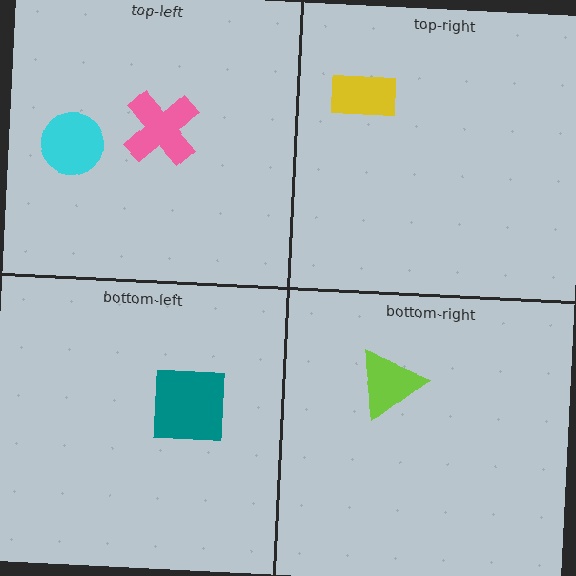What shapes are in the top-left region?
The cyan circle, the pink cross.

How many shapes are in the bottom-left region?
1.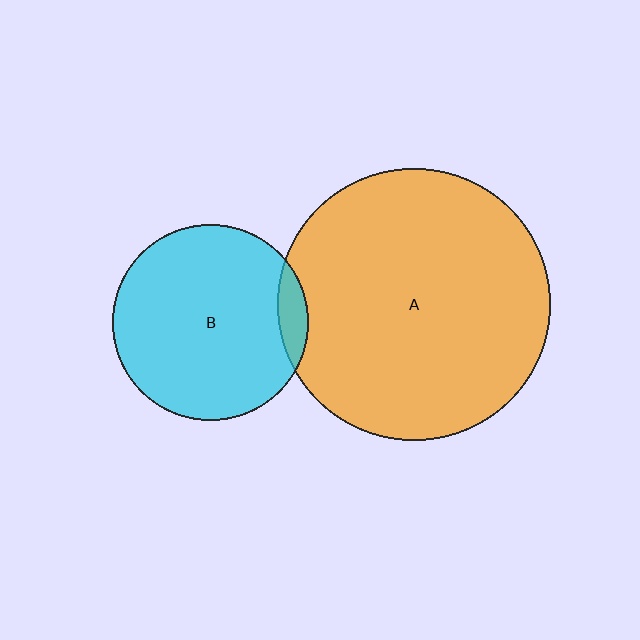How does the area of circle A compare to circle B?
Approximately 1.9 times.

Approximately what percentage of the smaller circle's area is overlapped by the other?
Approximately 10%.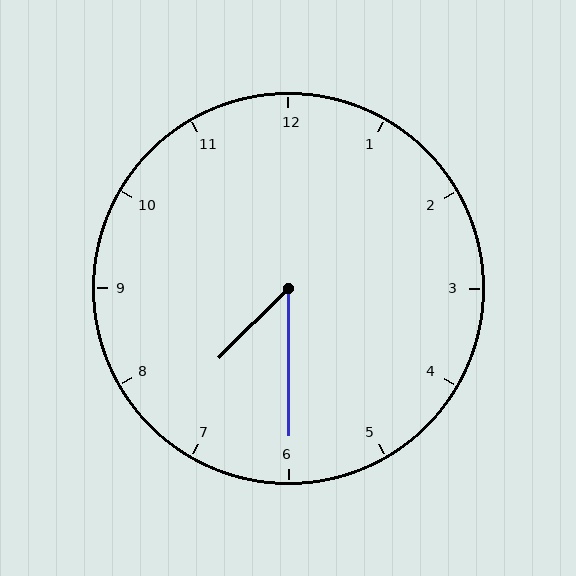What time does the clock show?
7:30.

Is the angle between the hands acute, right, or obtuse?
It is acute.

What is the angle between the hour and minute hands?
Approximately 45 degrees.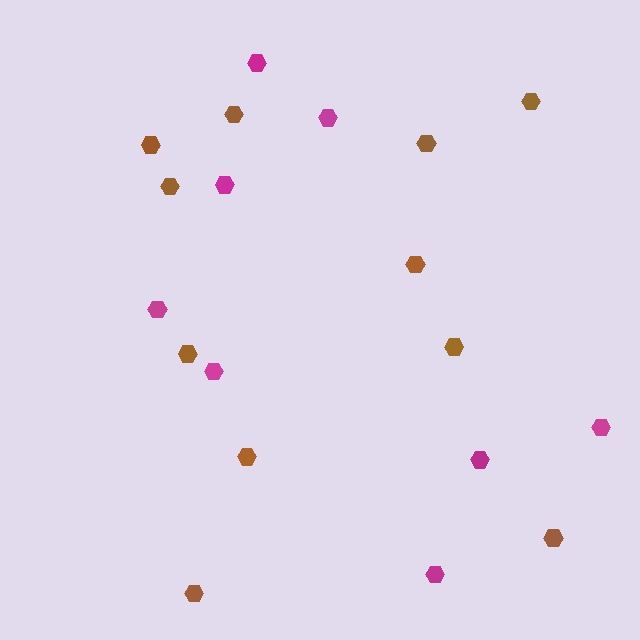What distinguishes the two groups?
There are 2 groups: one group of magenta hexagons (8) and one group of brown hexagons (11).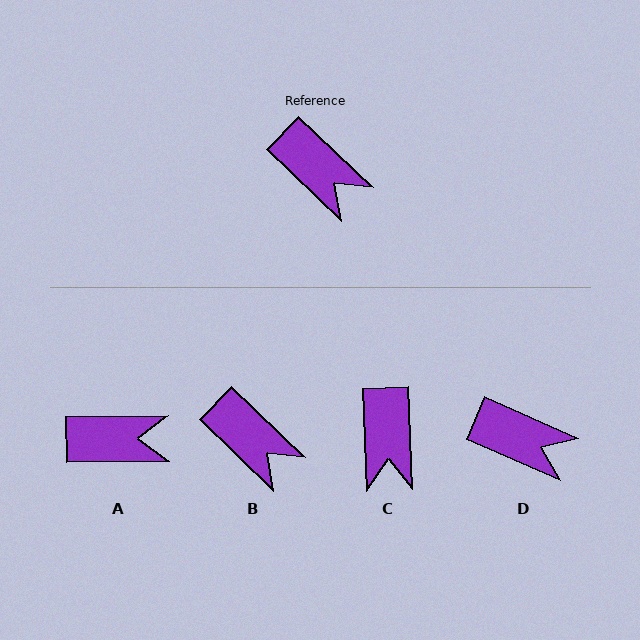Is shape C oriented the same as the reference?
No, it is off by about 44 degrees.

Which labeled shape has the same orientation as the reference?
B.